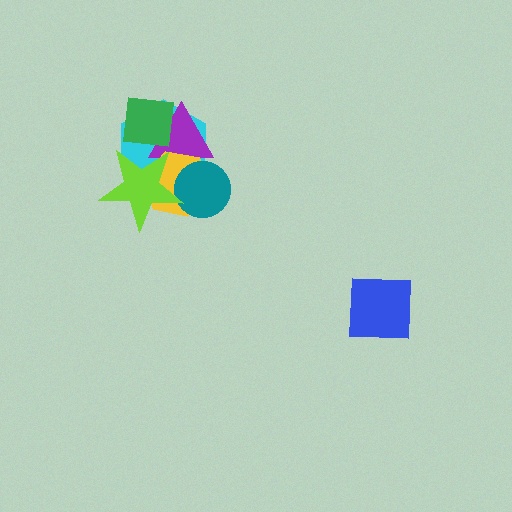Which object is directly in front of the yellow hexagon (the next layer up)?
The teal circle is directly in front of the yellow hexagon.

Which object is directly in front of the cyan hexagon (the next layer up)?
The purple triangle is directly in front of the cyan hexagon.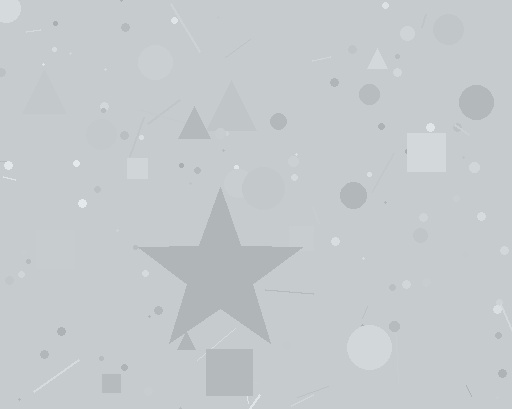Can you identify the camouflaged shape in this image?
The camouflaged shape is a star.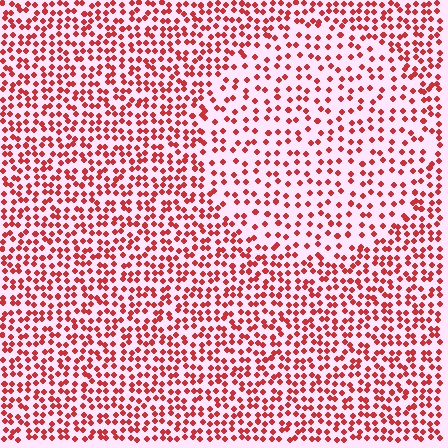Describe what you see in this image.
The image contains small red elements arranged at two different densities. A circle-shaped region is visible where the elements are less densely packed than the surrounding area.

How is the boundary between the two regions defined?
The boundary is defined by a change in element density (approximately 1.8x ratio). All elements are the same color, size, and shape.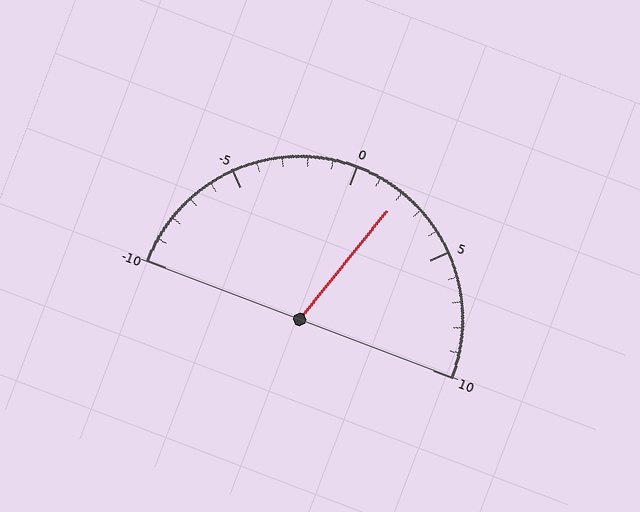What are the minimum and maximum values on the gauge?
The gauge ranges from -10 to 10.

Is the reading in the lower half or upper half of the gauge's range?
The reading is in the upper half of the range (-10 to 10).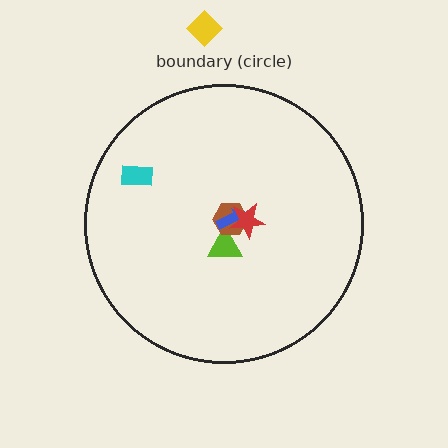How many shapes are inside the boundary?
5 inside, 1 outside.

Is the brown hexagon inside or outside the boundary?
Inside.